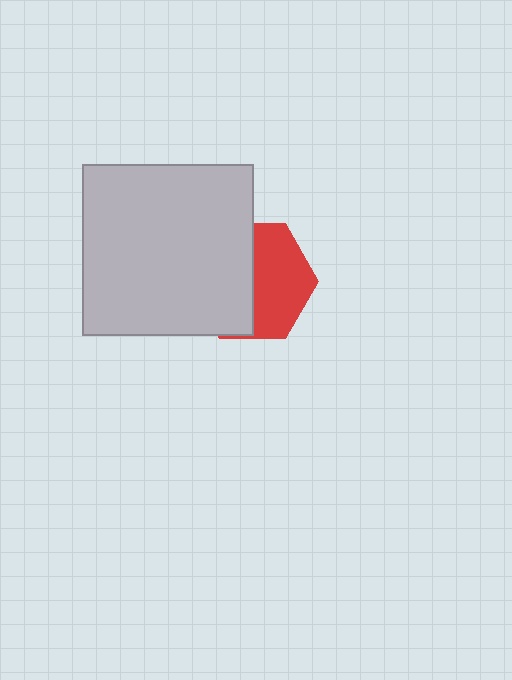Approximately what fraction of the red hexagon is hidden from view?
Roughly 50% of the red hexagon is hidden behind the light gray square.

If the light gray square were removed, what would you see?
You would see the complete red hexagon.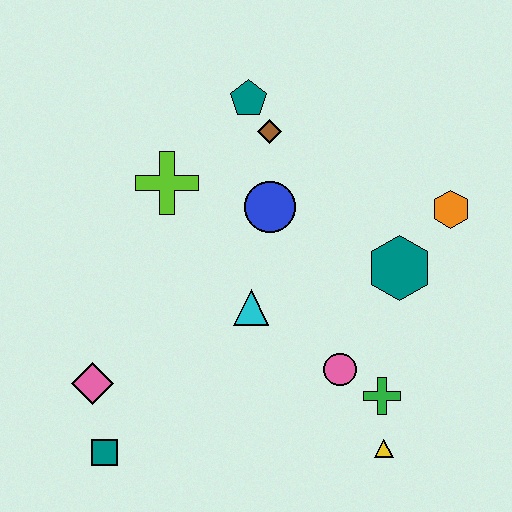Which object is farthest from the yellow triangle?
The teal pentagon is farthest from the yellow triangle.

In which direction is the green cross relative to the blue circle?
The green cross is below the blue circle.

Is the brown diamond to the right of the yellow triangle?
No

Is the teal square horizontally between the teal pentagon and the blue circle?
No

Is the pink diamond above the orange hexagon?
No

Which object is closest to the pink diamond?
The teal square is closest to the pink diamond.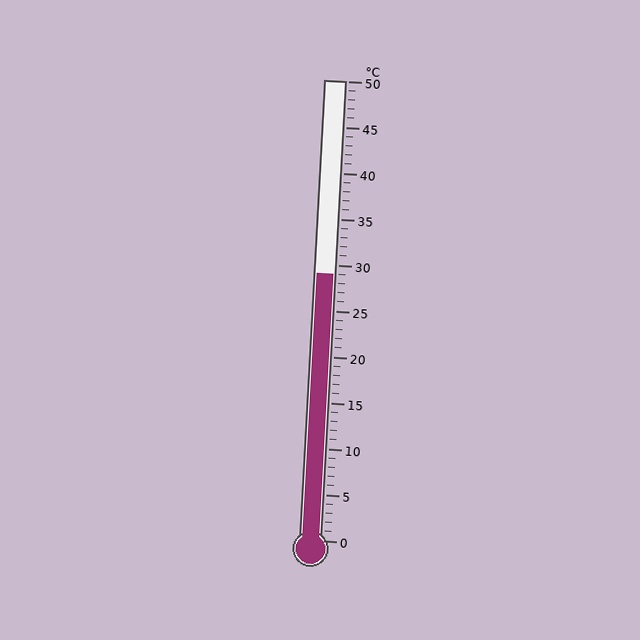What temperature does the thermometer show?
The thermometer shows approximately 29°C.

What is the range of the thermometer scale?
The thermometer scale ranges from 0°C to 50°C.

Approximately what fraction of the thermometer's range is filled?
The thermometer is filled to approximately 60% of its range.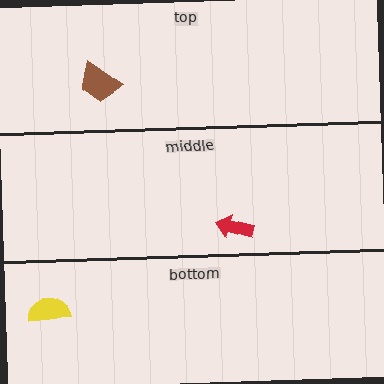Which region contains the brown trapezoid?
The top region.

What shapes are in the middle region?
The red arrow.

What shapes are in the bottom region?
The yellow semicircle.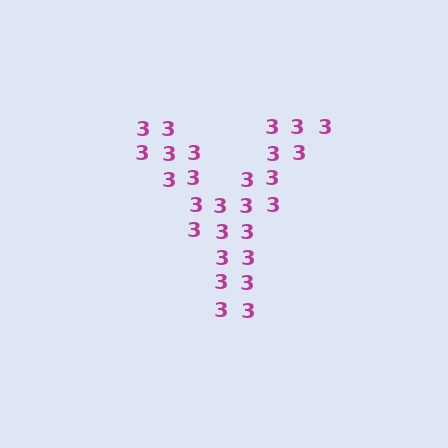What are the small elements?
The small elements are digit 3's.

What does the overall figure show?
The overall figure shows the letter Y.